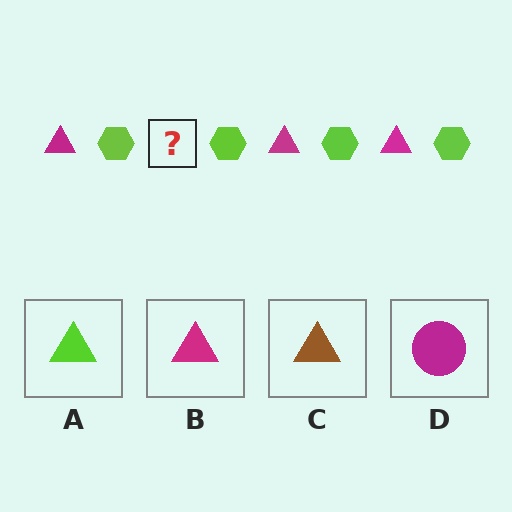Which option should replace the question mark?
Option B.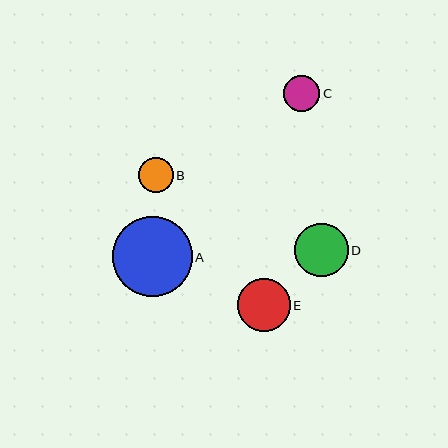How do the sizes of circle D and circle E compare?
Circle D and circle E are approximately the same size.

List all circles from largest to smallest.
From largest to smallest: A, D, E, C, B.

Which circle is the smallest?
Circle B is the smallest with a size of approximately 34 pixels.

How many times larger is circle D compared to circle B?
Circle D is approximately 1.6 times the size of circle B.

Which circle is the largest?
Circle A is the largest with a size of approximately 80 pixels.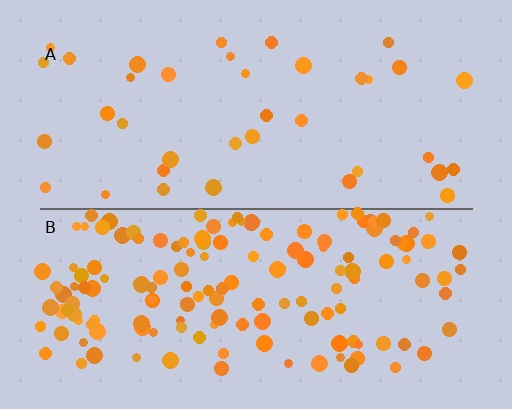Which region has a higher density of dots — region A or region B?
B (the bottom).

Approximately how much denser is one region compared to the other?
Approximately 3.9× — region B over region A.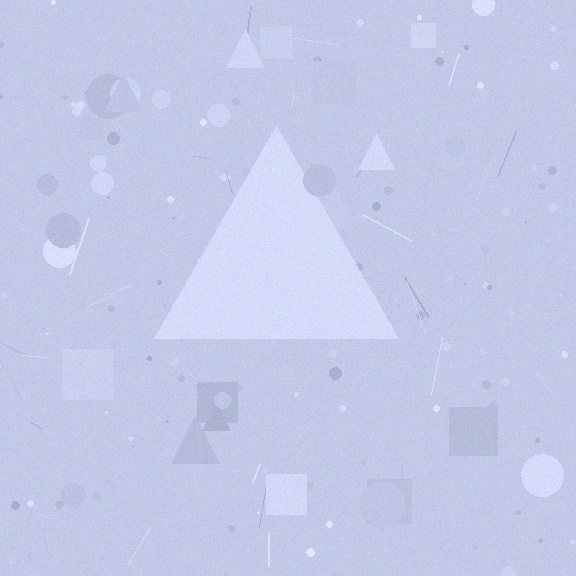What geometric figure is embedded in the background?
A triangle is embedded in the background.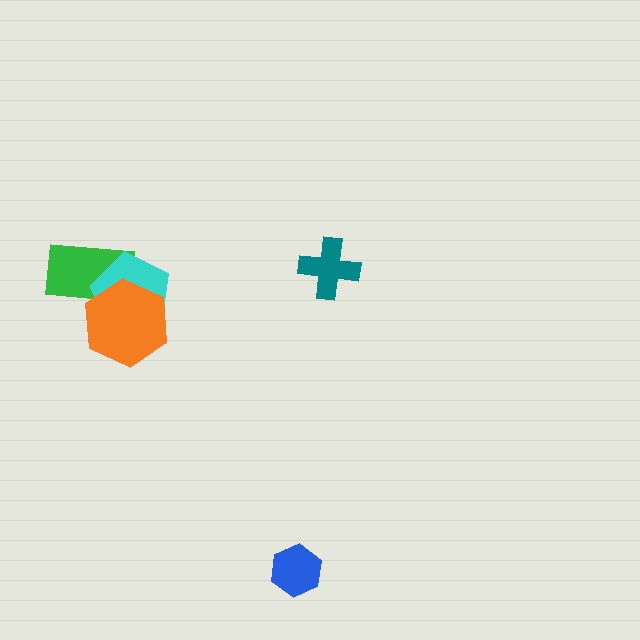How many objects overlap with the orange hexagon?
2 objects overlap with the orange hexagon.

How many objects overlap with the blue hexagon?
0 objects overlap with the blue hexagon.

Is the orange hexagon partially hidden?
No, no other shape covers it.